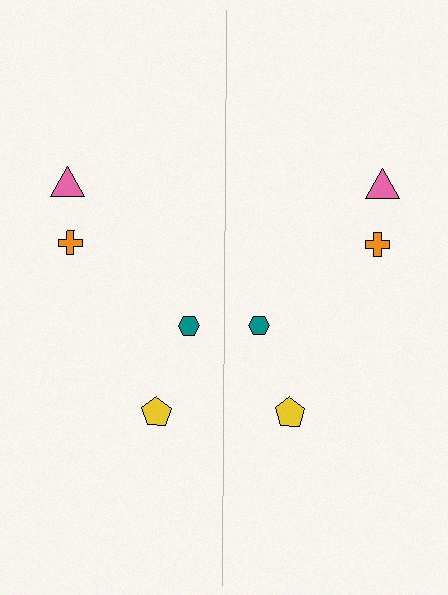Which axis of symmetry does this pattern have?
The pattern has a vertical axis of symmetry running through the center of the image.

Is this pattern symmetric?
Yes, this pattern has bilateral (reflection) symmetry.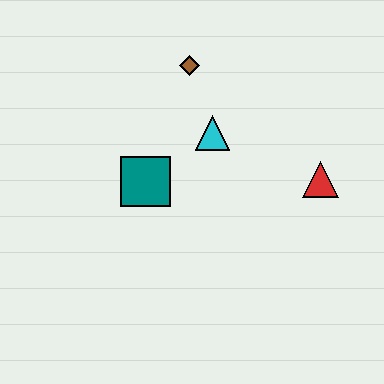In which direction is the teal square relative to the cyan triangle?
The teal square is to the left of the cyan triangle.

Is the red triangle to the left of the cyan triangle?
No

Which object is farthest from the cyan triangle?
The red triangle is farthest from the cyan triangle.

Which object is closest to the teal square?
The cyan triangle is closest to the teal square.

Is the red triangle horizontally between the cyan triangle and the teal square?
No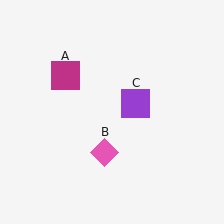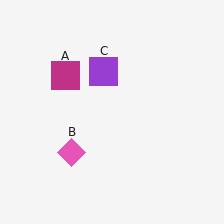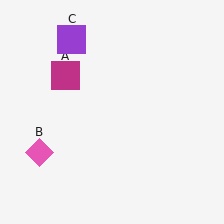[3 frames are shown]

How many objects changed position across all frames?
2 objects changed position: pink diamond (object B), purple square (object C).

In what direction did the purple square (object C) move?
The purple square (object C) moved up and to the left.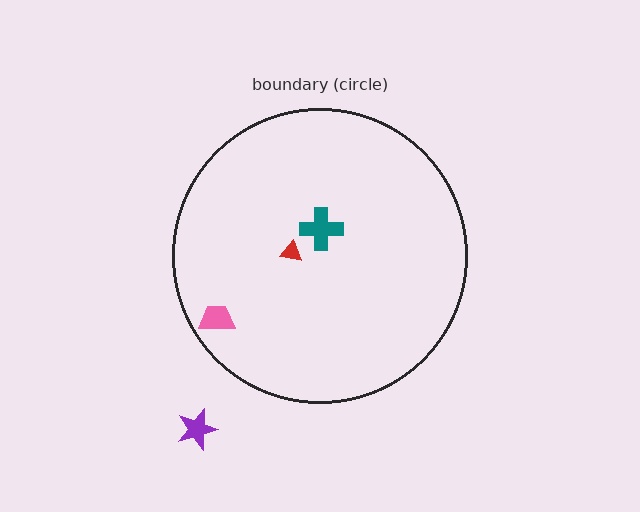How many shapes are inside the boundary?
3 inside, 1 outside.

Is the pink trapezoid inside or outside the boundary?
Inside.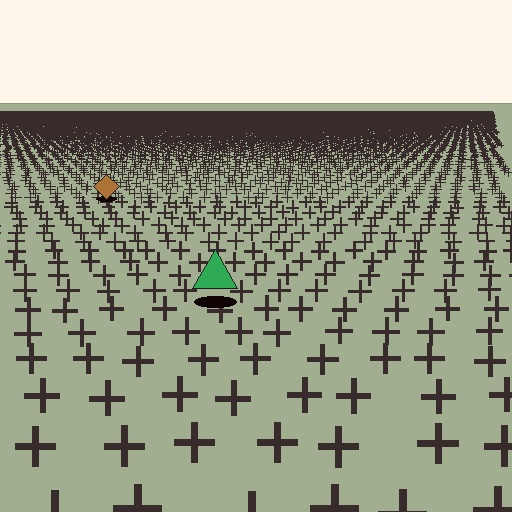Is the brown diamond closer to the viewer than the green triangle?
No. The green triangle is closer — you can tell from the texture gradient: the ground texture is coarser near it.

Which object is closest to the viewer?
The green triangle is closest. The texture marks near it are larger and more spread out.